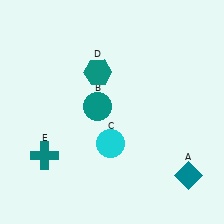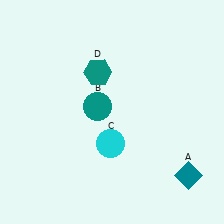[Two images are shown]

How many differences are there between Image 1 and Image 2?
There is 1 difference between the two images.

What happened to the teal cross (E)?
The teal cross (E) was removed in Image 2. It was in the bottom-left area of Image 1.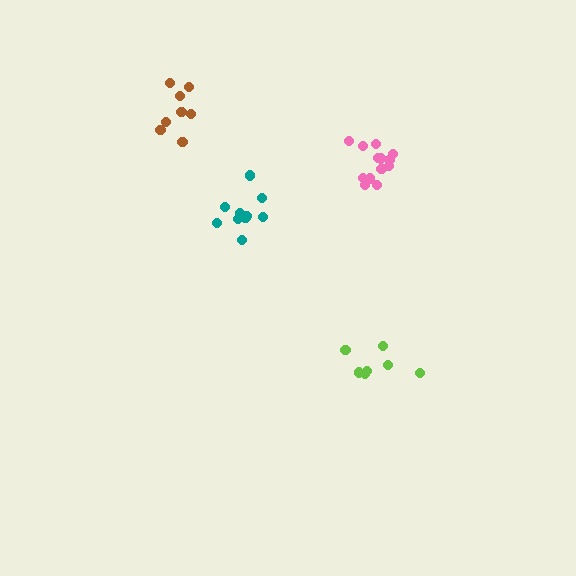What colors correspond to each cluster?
The clusters are colored: brown, teal, lime, pink.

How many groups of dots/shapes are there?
There are 4 groups.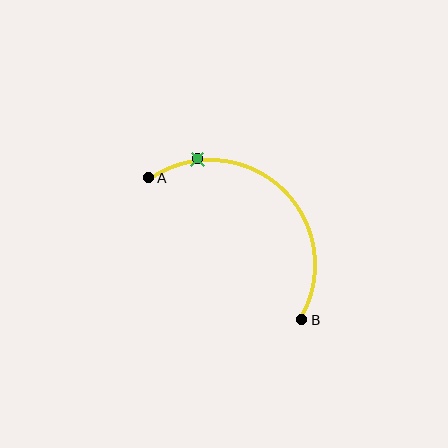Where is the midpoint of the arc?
The arc midpoint is the point on the curve farthest from the straight line joining A and B. It sits above and to the right of that line.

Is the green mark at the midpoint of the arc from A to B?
No. The green mark lies on the arc but is closer to endpoint A. The arc midpoint would be at the point on the curve equidistant along the arc from both A and B.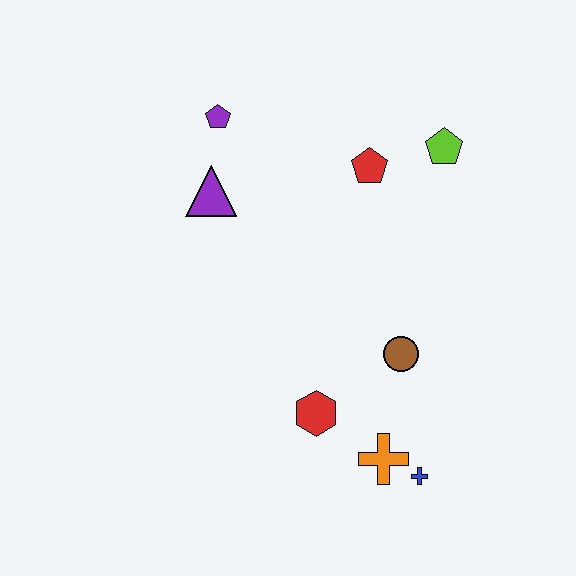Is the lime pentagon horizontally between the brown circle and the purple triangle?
No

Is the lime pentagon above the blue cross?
Yes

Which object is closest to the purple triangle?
The purple pentagon is closest to the purple triangle.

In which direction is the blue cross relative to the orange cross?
The blue cross is to the right of the orange cross.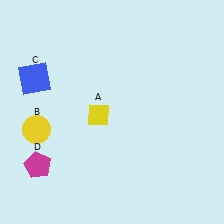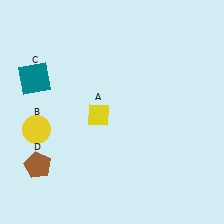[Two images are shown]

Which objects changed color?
C changed from blue to teal. D changed from magenta to brown.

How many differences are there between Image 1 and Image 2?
There are 2 differences between the two images.